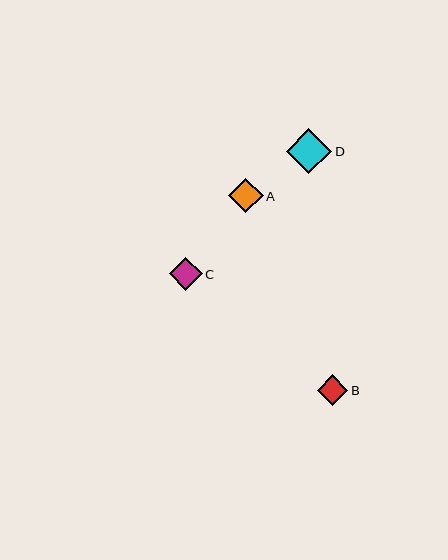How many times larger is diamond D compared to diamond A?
Diamond D is approximately 1.3 times the size of diamond A.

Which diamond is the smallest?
Diamond B is the smallest with a size of approximately 31 pixels.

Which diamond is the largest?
Diamond D is the largest with a size of approximately 45 pixels.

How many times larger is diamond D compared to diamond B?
Diamond D is approximately 1.5 times the size of diamond B.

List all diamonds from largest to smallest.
From largest to smallest: D, A, C, B.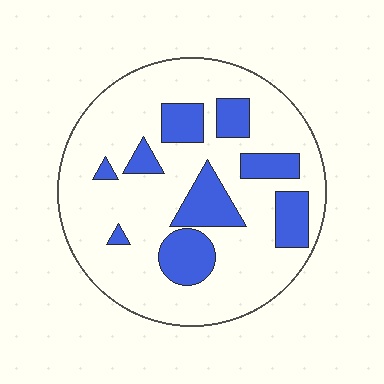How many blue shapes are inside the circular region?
9.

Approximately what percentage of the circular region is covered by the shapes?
Approximately 25%.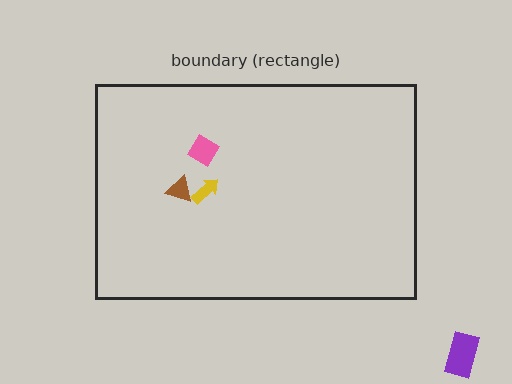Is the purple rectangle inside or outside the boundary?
Outside.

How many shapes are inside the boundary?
3 inside, 1 outside.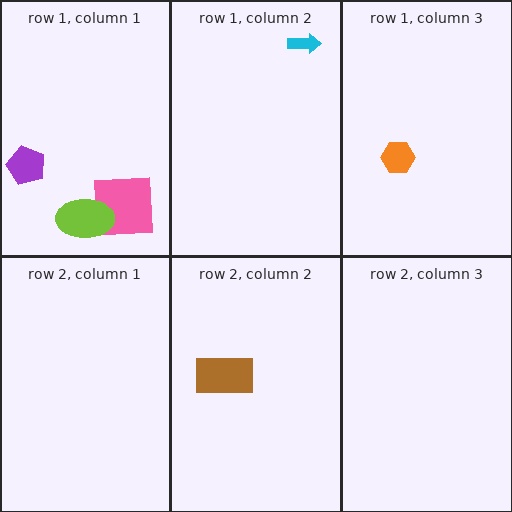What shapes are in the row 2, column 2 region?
The brown rectangle.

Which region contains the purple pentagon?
The row 1, column 1 region.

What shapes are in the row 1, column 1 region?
The pink square, the purple pentagon, the lime ellipse.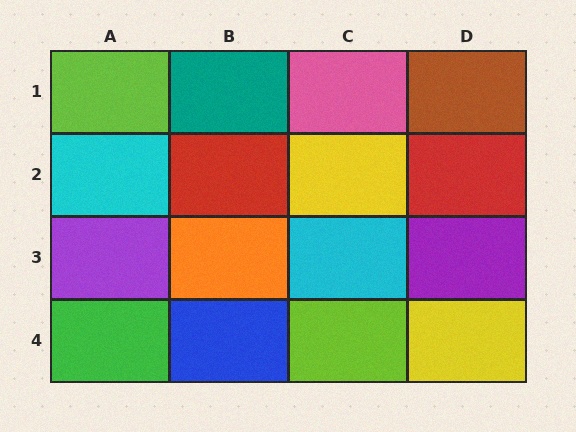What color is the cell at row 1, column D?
Brown.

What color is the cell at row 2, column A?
Cyan.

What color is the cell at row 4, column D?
Yellow.